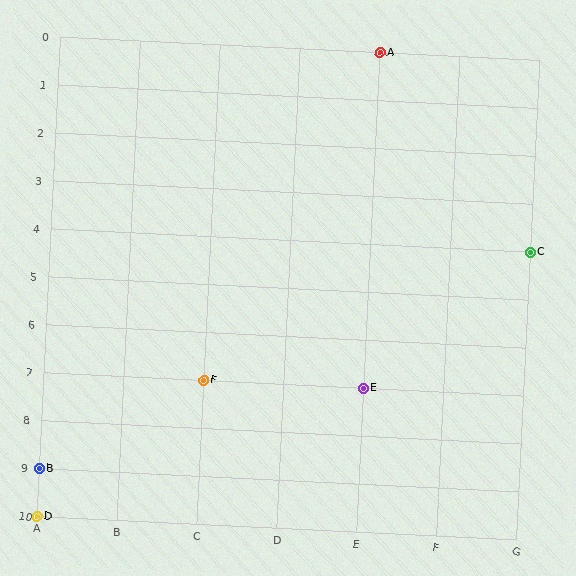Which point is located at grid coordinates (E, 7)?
Point E is at (E, 7).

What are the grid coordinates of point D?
Point D is at grid coordinates (A, 10).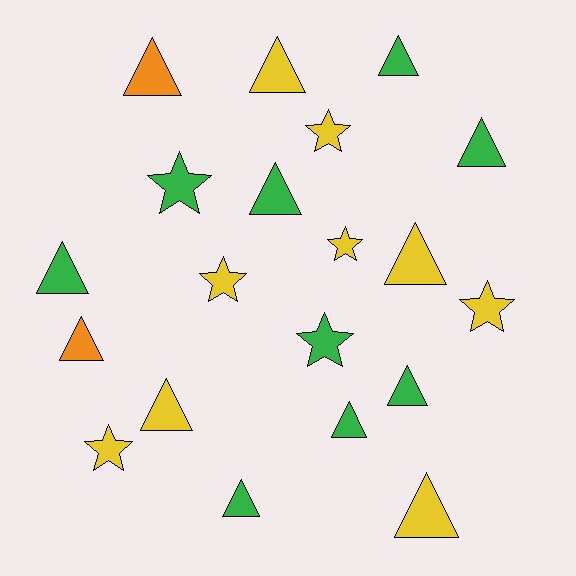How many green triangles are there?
There are 7 green triangles.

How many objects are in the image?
There are 20 objects.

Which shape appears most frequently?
Triangle, with 13 objects.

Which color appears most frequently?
Yellow, with 9 objects.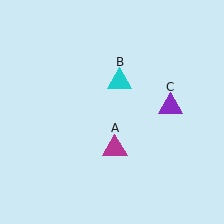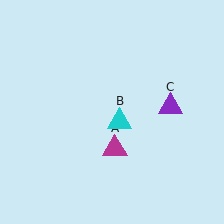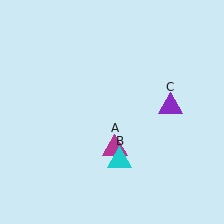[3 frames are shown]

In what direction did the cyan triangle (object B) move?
The cyan triangle (object B) moved down.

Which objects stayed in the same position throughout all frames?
Magenta triangle (object A) and purple triangle (object C) remained stationary.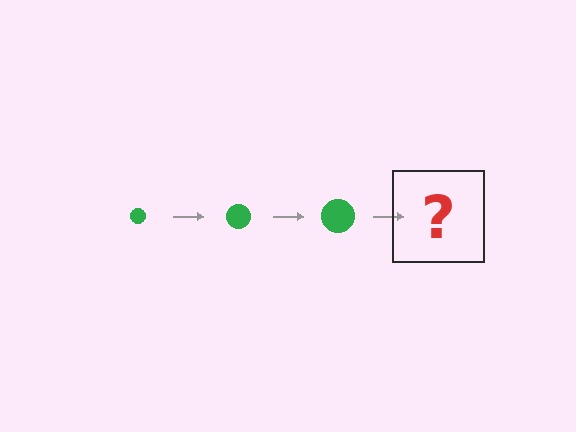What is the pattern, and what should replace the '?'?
The pattern is that the circle gets progressively larger each step. The '?' should be a green circle, larger than the previous one.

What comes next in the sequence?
The next element should be a green circle, larger than the previous one.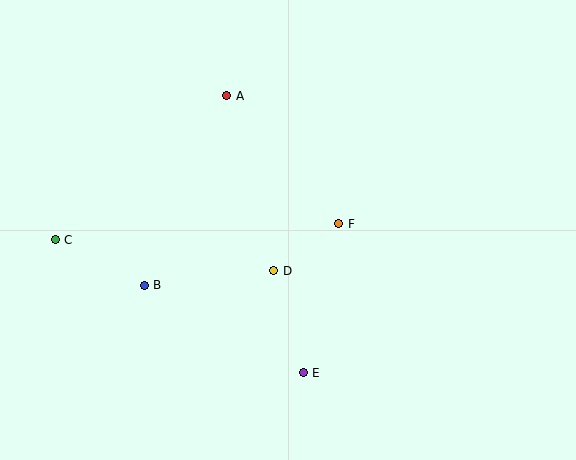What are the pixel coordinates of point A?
Point A is at (227, 96).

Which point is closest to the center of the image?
Point D at (274, 271) is closest to the center.